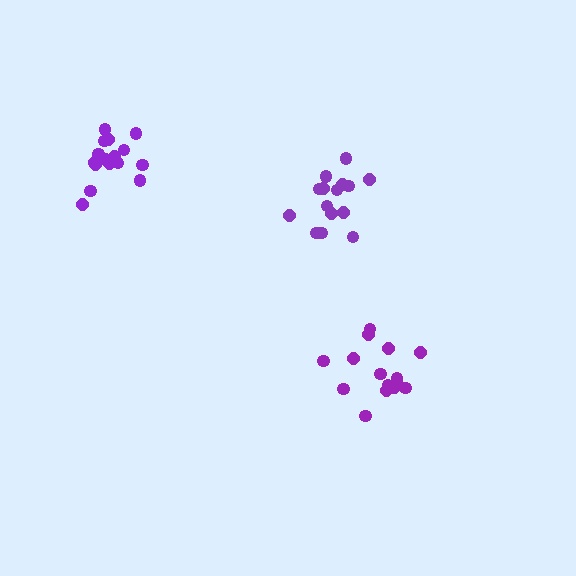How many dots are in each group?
Group 1: 15 dots, Group 2: 17 dots, Group 3: 15 dots (47 total).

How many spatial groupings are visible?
There are 3 spatial groupings.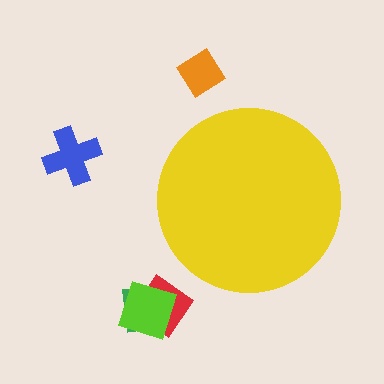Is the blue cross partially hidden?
No, the blue cross is fully visible.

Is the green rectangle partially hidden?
No, the green rectangle is fully visible.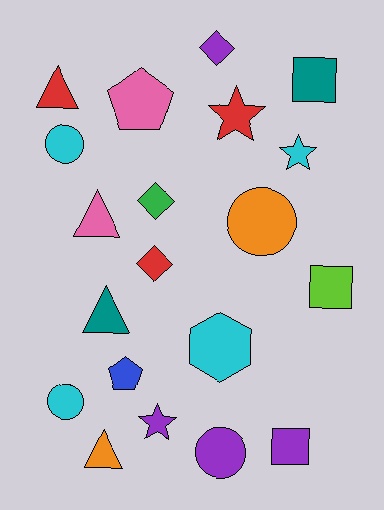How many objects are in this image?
There are 20 objects.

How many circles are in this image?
There are 4 circles.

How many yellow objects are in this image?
There are no yellow objects.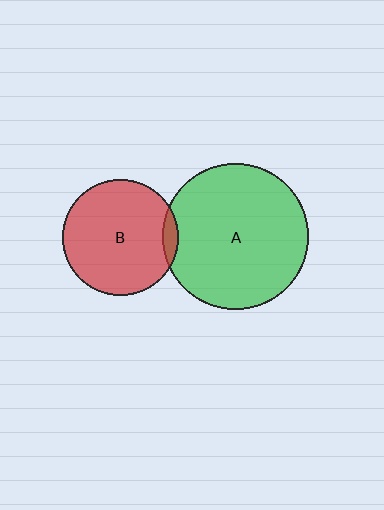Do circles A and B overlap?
Yes.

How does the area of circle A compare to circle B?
Approximately 1.6 times.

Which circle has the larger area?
Circle A (green).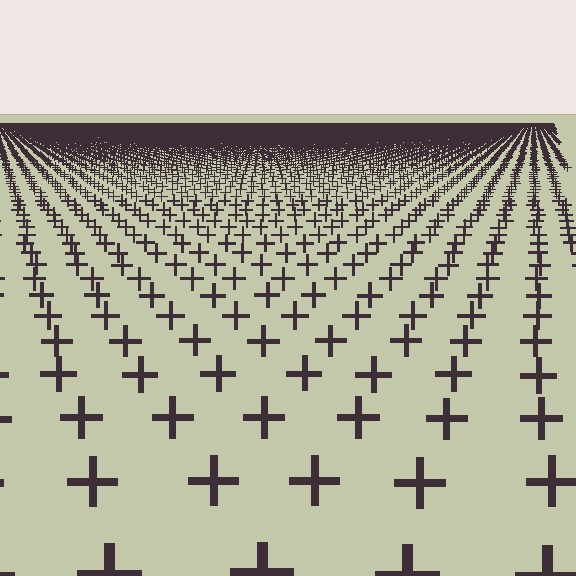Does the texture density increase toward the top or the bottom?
Density increases toward the top.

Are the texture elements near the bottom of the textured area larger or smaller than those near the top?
Larger. Near the bottom, elements are closer to the viewer and appear at a bigger on-screen size.